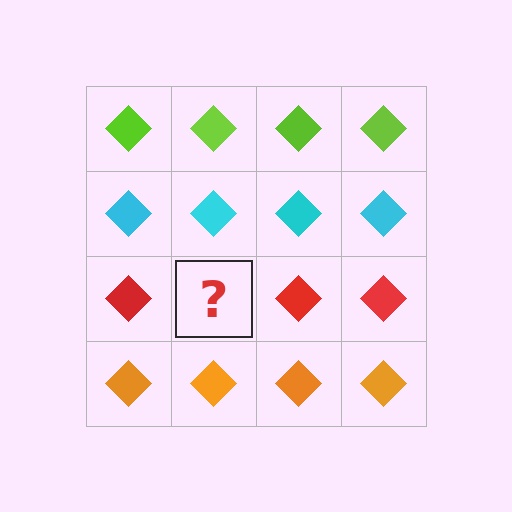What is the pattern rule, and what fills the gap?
The rule is that each row has a consistent color. The gap should be filled with a red diamond.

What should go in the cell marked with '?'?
The missing cell should contain a red diamond.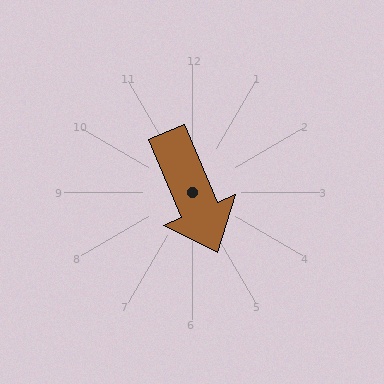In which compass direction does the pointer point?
Southeast.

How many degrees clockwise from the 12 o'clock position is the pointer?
Approximately 157 degrees.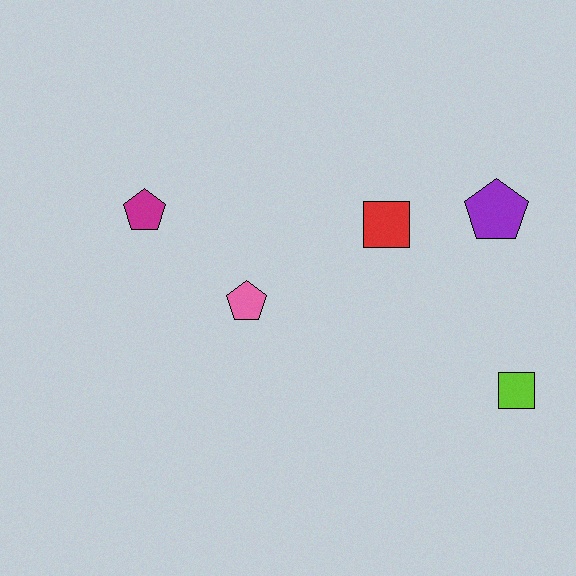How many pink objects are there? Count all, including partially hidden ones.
There is 1 pink object.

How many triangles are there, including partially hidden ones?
There are no triangles.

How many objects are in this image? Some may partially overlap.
There are 5 objects.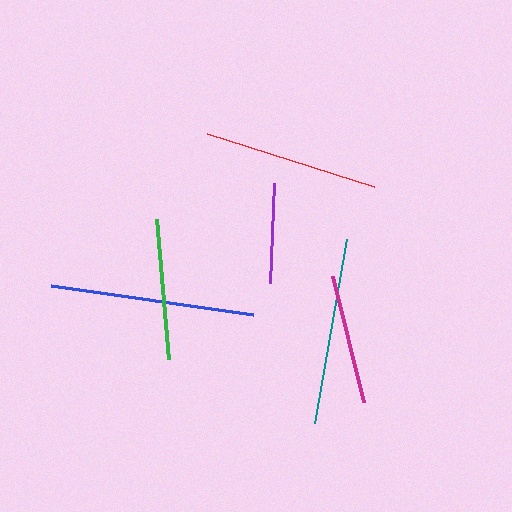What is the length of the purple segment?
The purple segment is approximately 100 pixels long.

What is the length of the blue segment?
The blue segment is approximately 204 pixels long.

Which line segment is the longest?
The blue line is the longest at approximately 204 pixels.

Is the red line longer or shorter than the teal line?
The teal line is longer than the red line.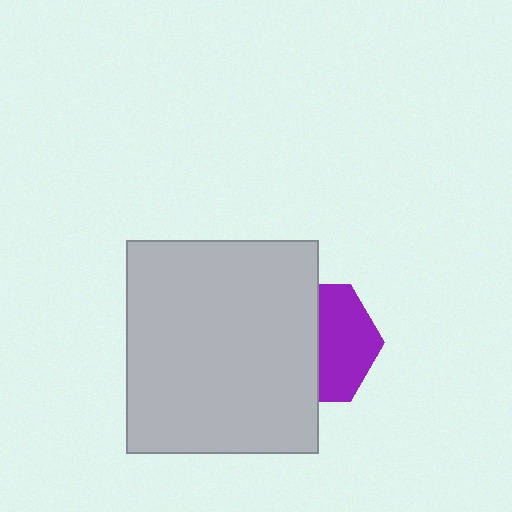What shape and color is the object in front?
The object in front is a light gray rectangle.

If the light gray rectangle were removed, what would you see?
You would see the complete purple hexagon.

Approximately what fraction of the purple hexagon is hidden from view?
Roughly 52% of the purple hexagon is hidden behind the light gray rectangle.